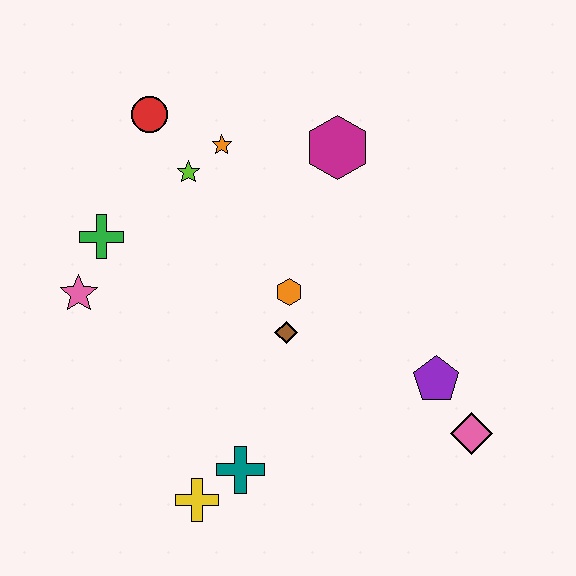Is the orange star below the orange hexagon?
No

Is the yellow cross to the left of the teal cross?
Yes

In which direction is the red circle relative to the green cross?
The red circle is above the green cross.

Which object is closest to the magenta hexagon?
The orange star is closest to the magenta hexagon.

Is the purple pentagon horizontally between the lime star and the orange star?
No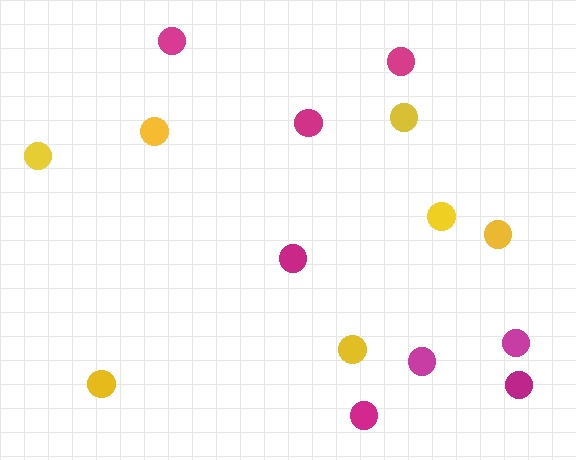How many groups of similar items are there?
There are 2 groups: one group of yellow circles (7) and one group of magenta circles (8).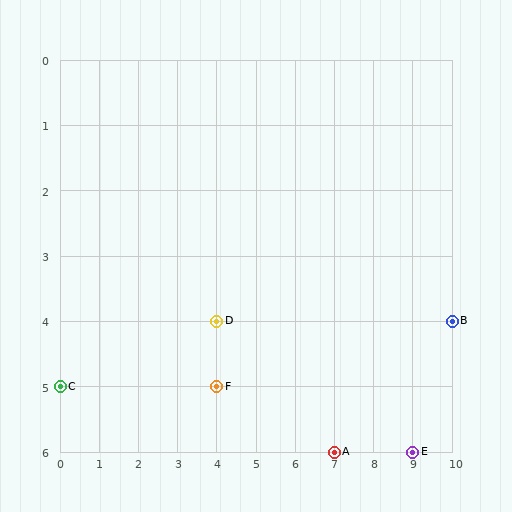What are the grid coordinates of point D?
Point D is at grid coordinates (4, 4).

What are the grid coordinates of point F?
Point F is at grid coordinates (4, 5).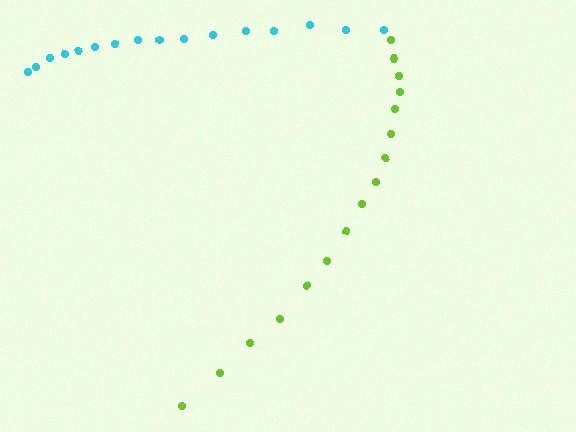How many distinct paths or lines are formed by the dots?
There are 2 distinct paths.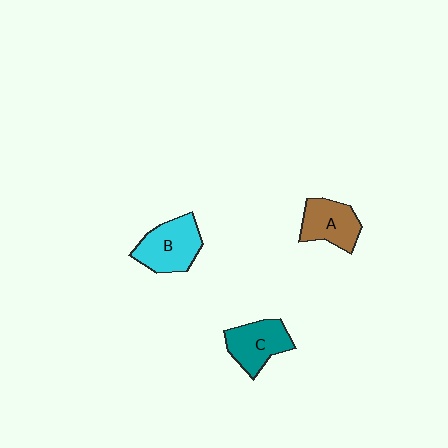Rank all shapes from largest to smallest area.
From largest to smallest: B (cyan), C (teal), A (brown).